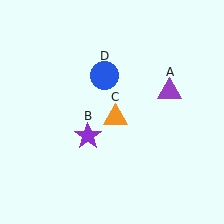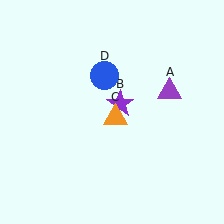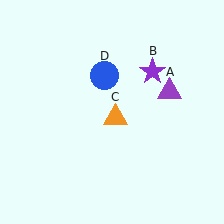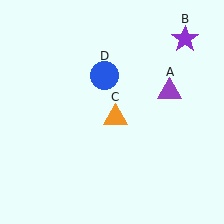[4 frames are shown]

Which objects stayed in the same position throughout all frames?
Purple triangle (object A) and orange triangle (object C) and blue circle (object D) remained stationary.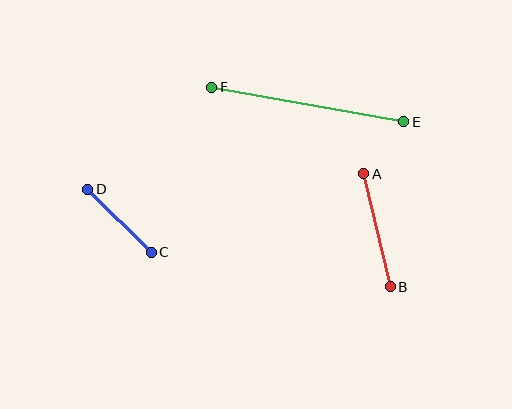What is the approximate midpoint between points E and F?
The midpoint is at approximately (308, 105) pixels.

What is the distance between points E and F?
The distance is approximately 195 pixels.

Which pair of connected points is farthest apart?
Points E and F are farthest apart.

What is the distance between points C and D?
The distance is approximately 89 pixels.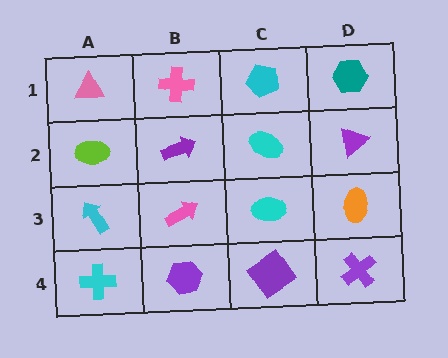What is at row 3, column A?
A cyan arrow.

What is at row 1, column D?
A teal hexagon.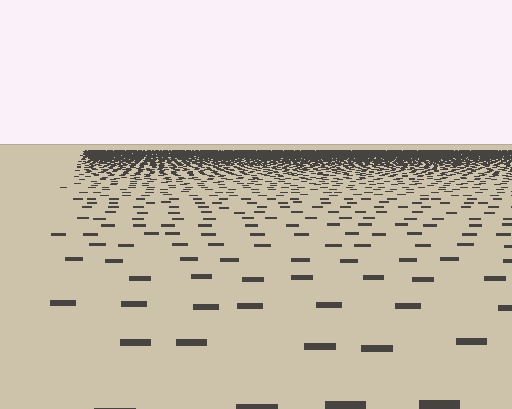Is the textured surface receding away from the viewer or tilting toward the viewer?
The surface is receding away from the viewer. Texture elements get smaller and denser toward the top.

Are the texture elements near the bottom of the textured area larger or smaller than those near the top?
Larger. Near the bottom, elements are closer to the viewer and appear at a bigger on-screen size.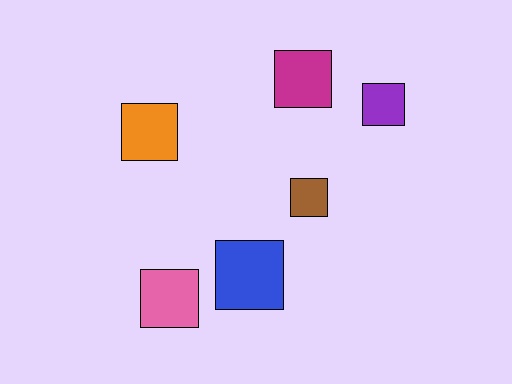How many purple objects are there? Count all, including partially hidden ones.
There is 1 purple object.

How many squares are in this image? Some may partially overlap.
There are 6 squares.